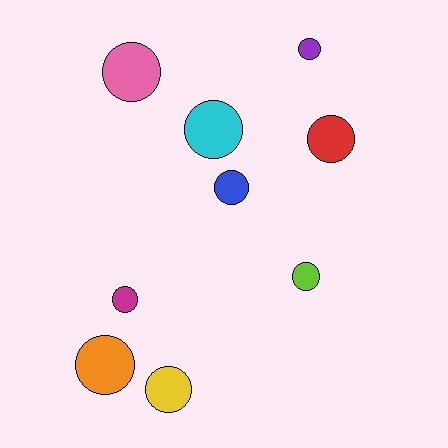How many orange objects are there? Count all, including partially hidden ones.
There is 1 orange object.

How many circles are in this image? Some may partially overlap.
There are 9 circles.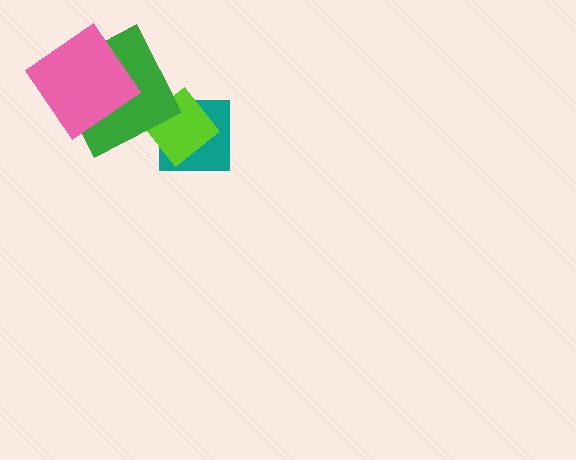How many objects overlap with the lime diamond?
2 objects overlap with the lime diamond.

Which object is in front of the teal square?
The lime diamond is in front of the teal square.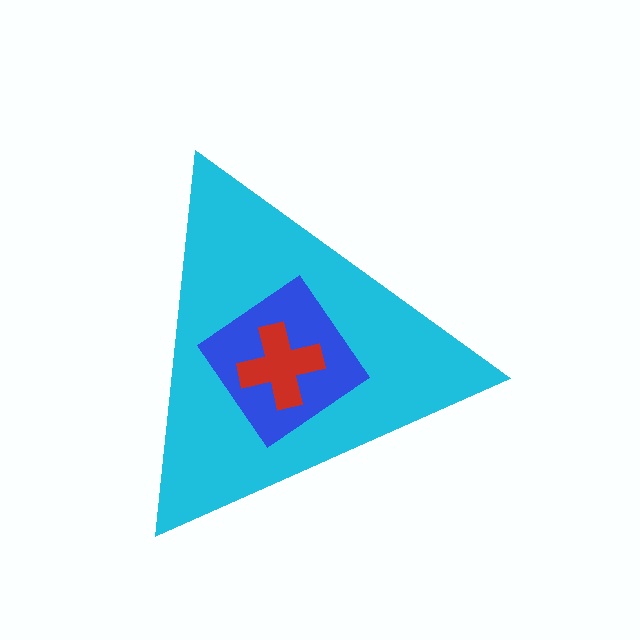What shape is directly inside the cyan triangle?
The blue diamond.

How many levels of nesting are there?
3.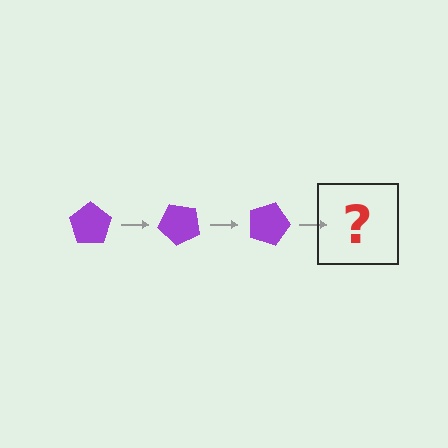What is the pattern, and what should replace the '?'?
The pattern is that the pentagon rotates 45 degrees each step. The '?' should be a purple pentagon rotated 135 degrees.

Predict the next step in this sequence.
The next step is a purple pentagon rotated 135 degrees.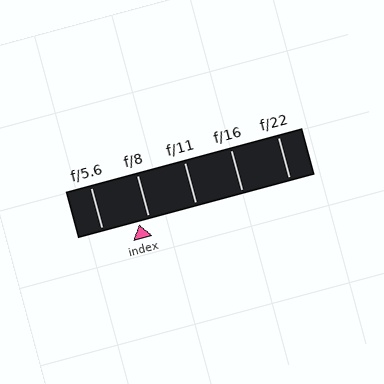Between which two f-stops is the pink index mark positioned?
The index mark is between f/5.6 and f/8.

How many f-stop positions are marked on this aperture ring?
There are 5 f-stop positions marked.